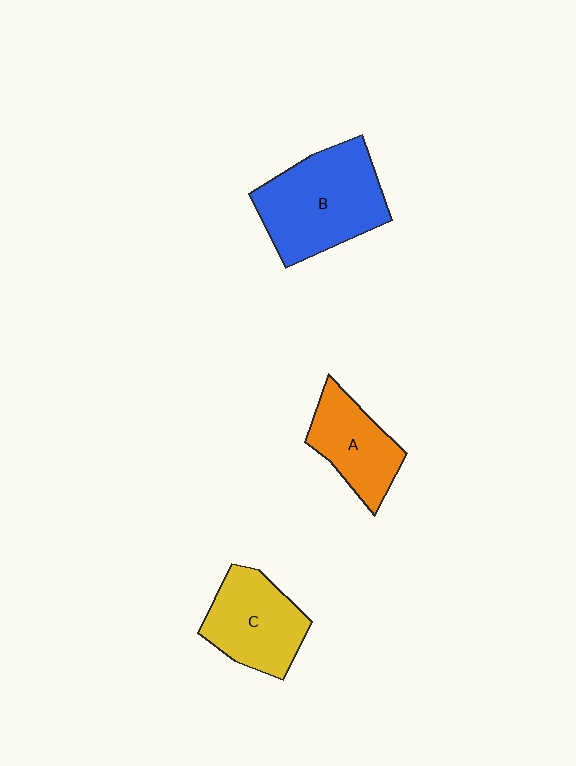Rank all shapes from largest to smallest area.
From largest to smallest: B (blue), C (yellow), A (orange).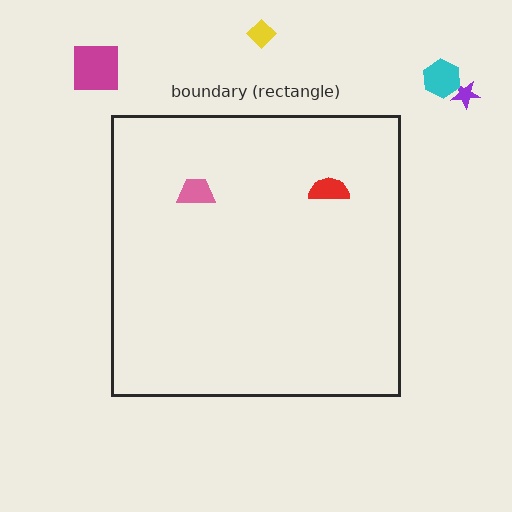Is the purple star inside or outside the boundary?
Outside.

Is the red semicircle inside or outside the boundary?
Inside.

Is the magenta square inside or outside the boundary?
Outside.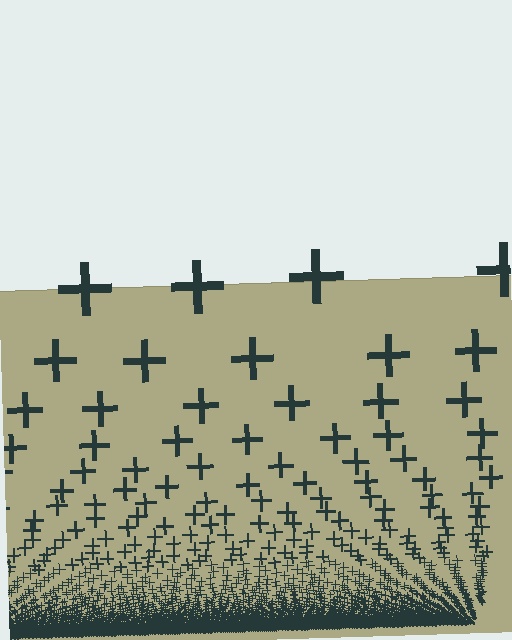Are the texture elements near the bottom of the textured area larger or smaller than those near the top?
Smaller. The gradient is inverted — elements near the bottom are smaller and denser.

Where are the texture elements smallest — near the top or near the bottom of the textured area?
Near the bottom.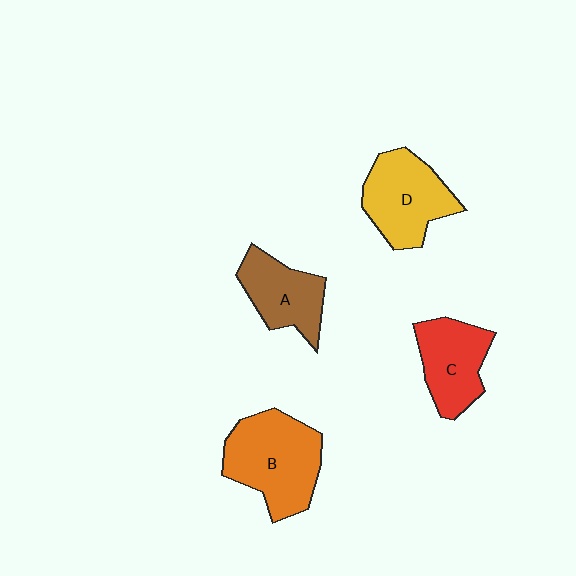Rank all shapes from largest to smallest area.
From largest to smallest: B (orange), D (yellow), C (red), A (brown).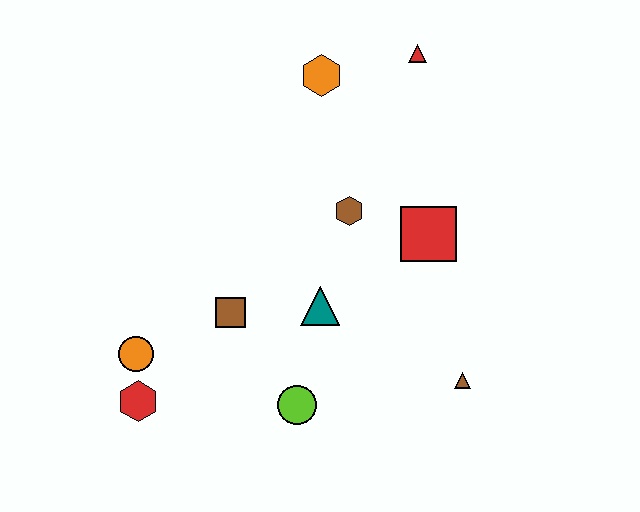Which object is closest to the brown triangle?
The red square is closest to the brown triangle.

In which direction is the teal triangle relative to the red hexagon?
The teal triangle is to the right of the red hexagon.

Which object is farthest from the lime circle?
The red triangle is farthest from the lime circle.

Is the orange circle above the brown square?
No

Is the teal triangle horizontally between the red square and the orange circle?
Yes